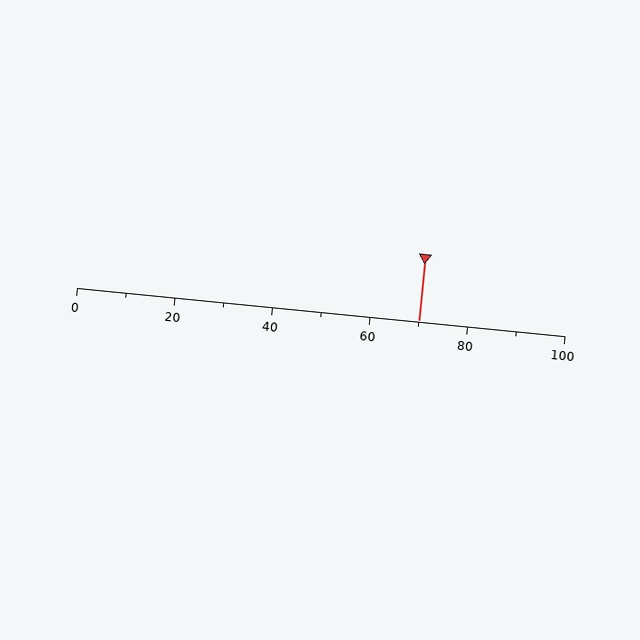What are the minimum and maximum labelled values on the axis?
The axis runs from 0 to 100.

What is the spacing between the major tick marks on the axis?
The major ticks are spaced 20 apart.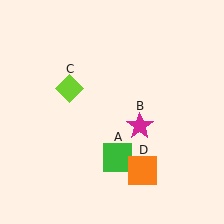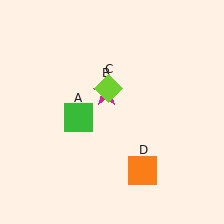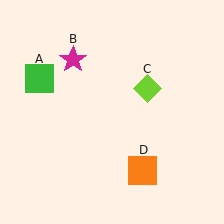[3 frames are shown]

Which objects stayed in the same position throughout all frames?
Orange square (object D) remained stationary.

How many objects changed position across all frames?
3 objects changed position: green square (object A), magenta star (object B), lime diamond (object C).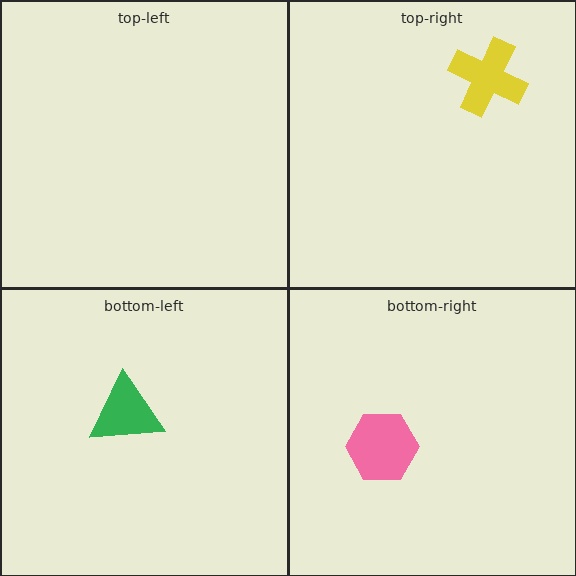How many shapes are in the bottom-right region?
1.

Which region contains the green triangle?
The bottom-left region.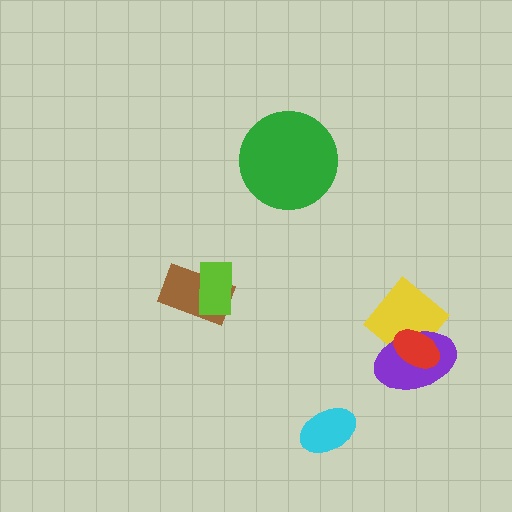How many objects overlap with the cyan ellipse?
0 objects overlap with the cyan ellipse.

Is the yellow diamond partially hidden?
Yes, it is partially covered by another shape.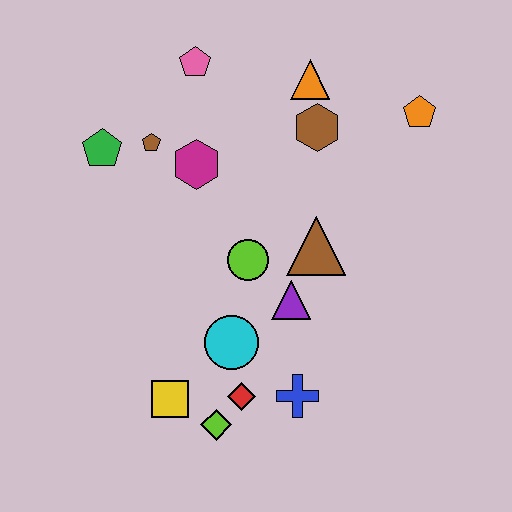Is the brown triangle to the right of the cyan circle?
Yes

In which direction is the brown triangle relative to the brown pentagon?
The brown triangle is to the right of the brown pentagon.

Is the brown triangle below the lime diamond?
No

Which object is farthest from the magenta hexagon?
The lime diamond is farthest from the magenta hexagon.